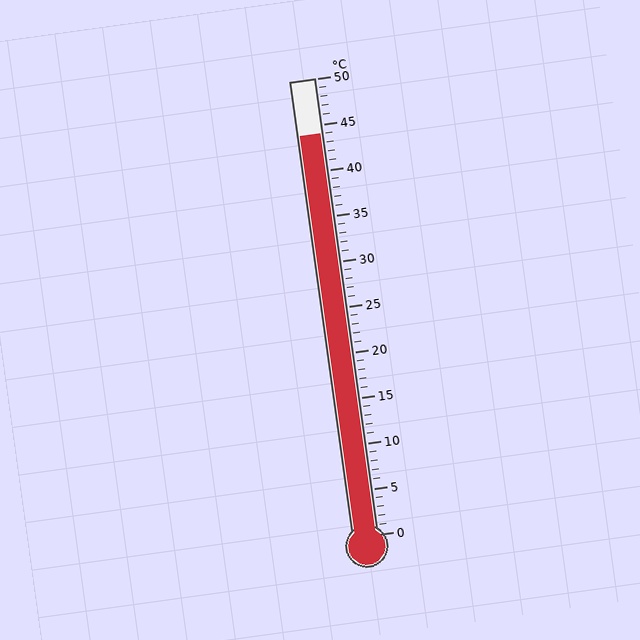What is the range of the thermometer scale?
The thermometer scale ranges from 0°C to 50°C.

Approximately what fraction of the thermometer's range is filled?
The thermometer is filled to approximately 90% of its range.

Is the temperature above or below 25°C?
The temperature is above 25°C.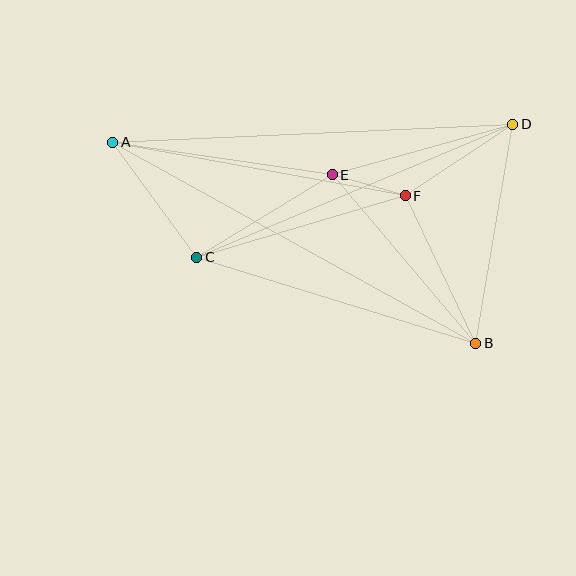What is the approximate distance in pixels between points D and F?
The distance between D and F is approximately 129 pixels.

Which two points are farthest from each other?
Points A and B are farthest from each other.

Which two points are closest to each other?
Points E and F are closest to each other.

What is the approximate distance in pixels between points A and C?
The distance between A and C is approximately 142 pixels.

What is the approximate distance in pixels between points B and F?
The distance between B and F is approximately 164 pixels.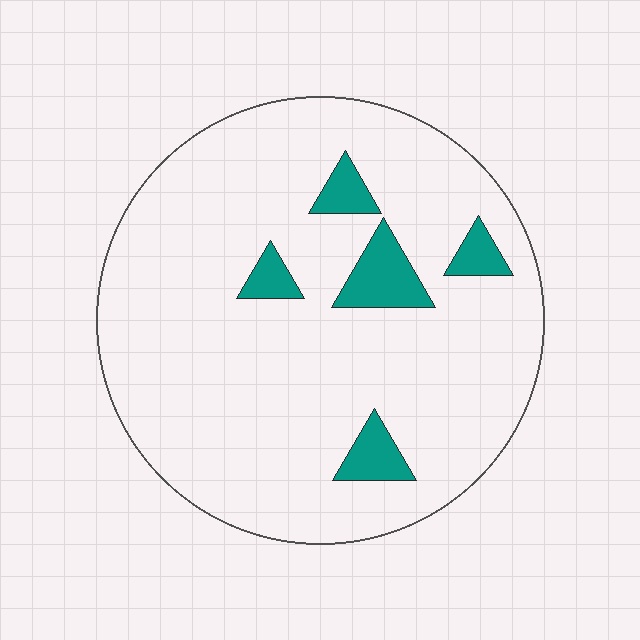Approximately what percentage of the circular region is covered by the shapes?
Approximately 10%.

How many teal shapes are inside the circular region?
5.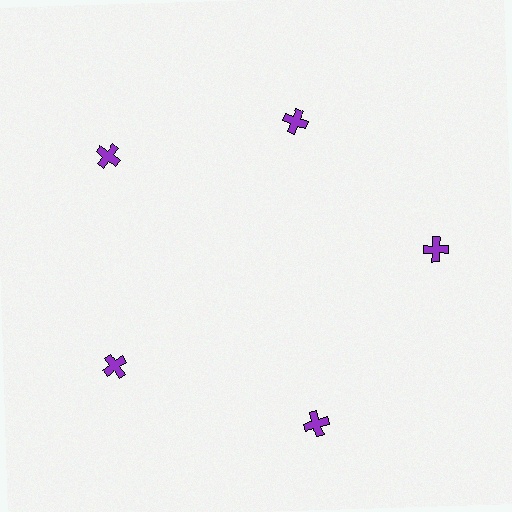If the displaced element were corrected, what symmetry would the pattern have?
It would have 5-fold rotational symmetry — the pattern would map onto itself every 72 degrees.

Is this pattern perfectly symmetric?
No. The 5 purple crosses are arranged in a ring, but one element near the 1 o'clock position is pulled inward toward the center, breaking the 5-fold rotational symmetry.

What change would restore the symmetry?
The symmetry would be restored by moving it outward, back onto the ring so that all 5 crosses sit at equal angles and equal distance from the center.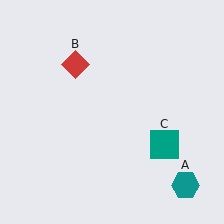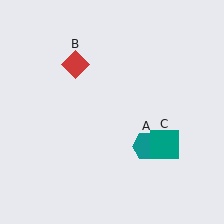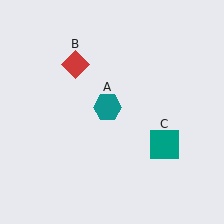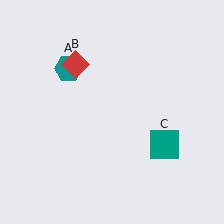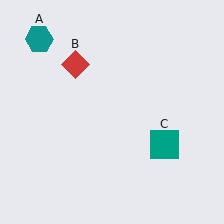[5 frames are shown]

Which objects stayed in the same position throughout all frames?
Red diamond (object B) and teal square (object C) remained stationary.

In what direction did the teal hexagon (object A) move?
The teal hexagon (object A) moved up and to the left.